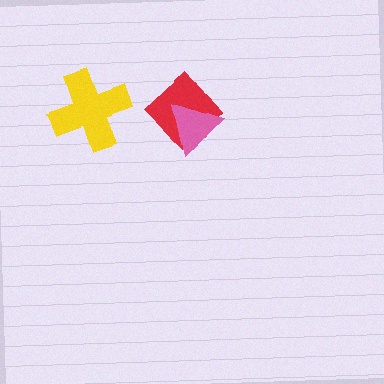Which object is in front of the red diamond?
The pink triangle is in front of the red diamond.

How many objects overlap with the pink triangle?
1 object overlaps with the pink triangle.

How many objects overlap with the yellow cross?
0 objects overlap with the yellow cross.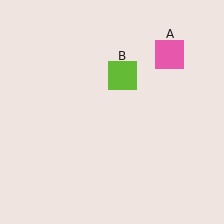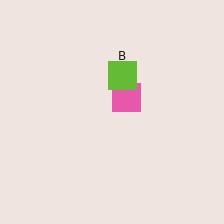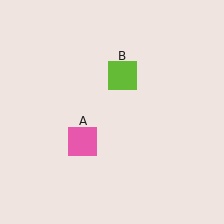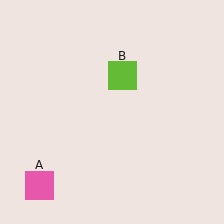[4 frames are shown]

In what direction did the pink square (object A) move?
The pink square (object A) moved down and to the left.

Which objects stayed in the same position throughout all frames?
Lime square (object B) remained stationary.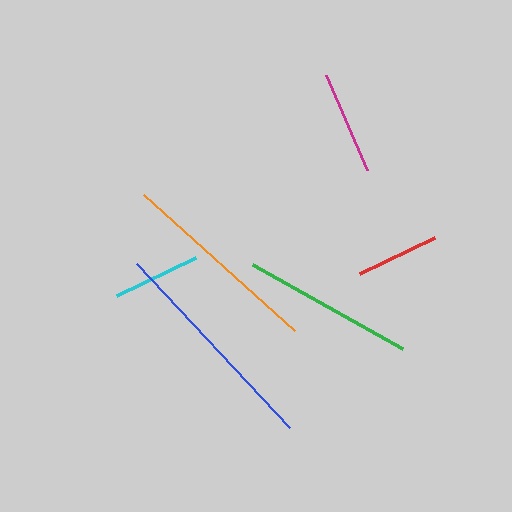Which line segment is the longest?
The blue line is the longest at approximately 224 pixels.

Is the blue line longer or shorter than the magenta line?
The blue line is longer than the magenta line.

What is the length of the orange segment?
The orange segment is approximately 204 pixels long.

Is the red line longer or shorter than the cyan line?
The cyan line is longer than the red line.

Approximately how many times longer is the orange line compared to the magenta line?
The orange line is approximately 2.0 times the length of the magenta line.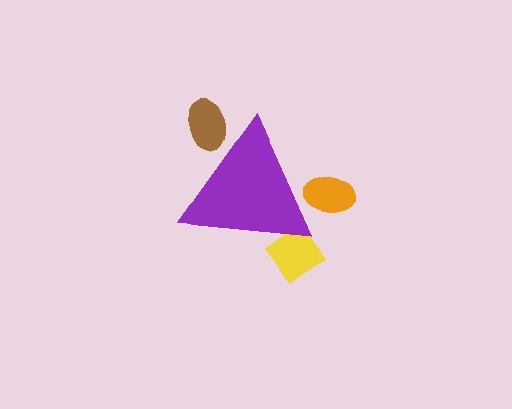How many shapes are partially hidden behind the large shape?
3 shapes are partially hidden.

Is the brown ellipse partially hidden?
Yes, the brown ellipse is partially hidden behind the purple triangle.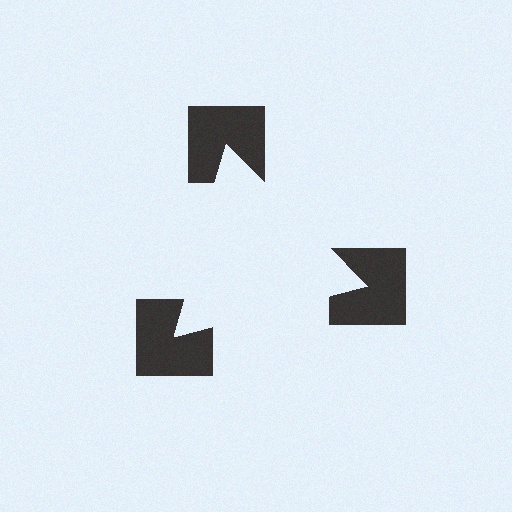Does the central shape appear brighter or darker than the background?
It typically appears slightly brighter than the background, even though no actual brightness change is drawn.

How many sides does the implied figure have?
3 sides.